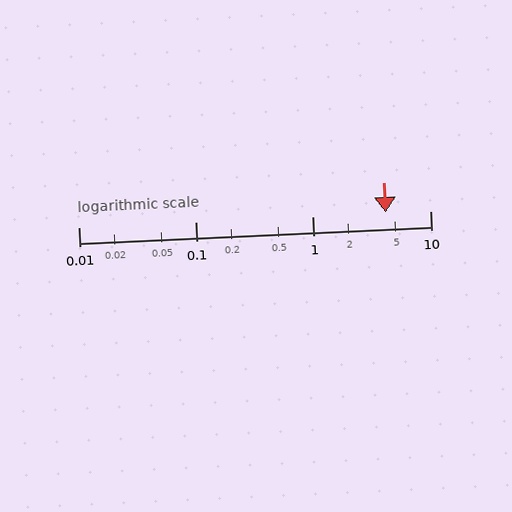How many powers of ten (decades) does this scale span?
The scale spans 3 decades, from 0.01 to 10.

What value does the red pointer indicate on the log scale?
The pointer indicates approximately 4.2.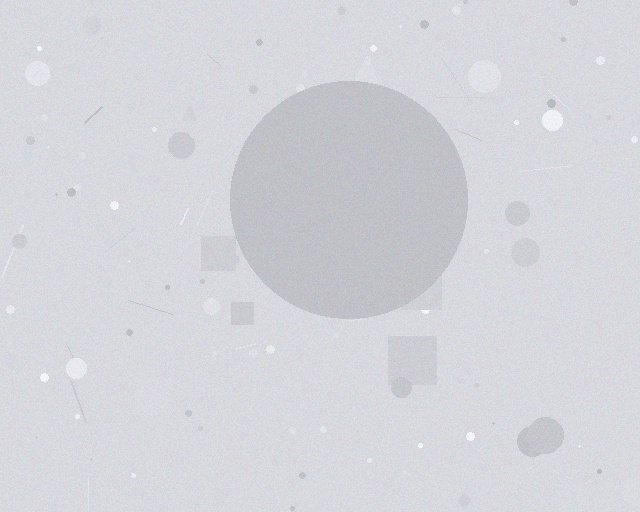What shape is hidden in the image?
A circle is hidden in the image.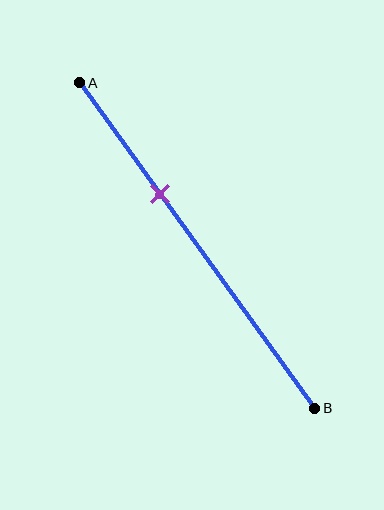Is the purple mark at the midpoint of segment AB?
No, the mark is at about 35% from A, not at the 50% midpoint.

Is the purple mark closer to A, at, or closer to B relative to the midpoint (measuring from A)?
The purple mark is closer to point A than the midpoint of segment AB.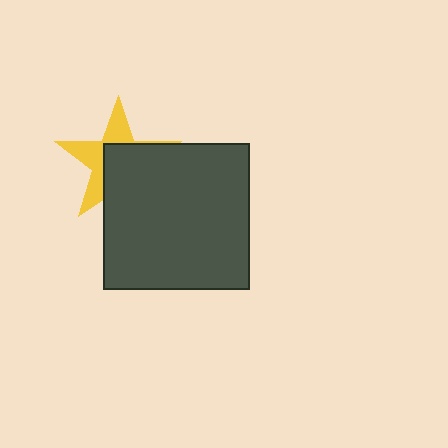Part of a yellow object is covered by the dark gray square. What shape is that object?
It is a star.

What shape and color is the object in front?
The object in front is a dark gray square.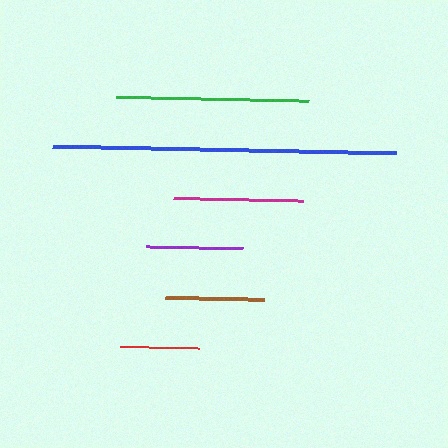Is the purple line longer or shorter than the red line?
The purple line is longer than the red line.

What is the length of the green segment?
The green segment is approximately 193 pixels long.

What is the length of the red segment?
The red segment is approximately 79 pixels long.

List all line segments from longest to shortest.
From longest to shortest: blue, green, magenta, brown, purple, red.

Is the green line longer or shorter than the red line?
The green line is longer than the red line.